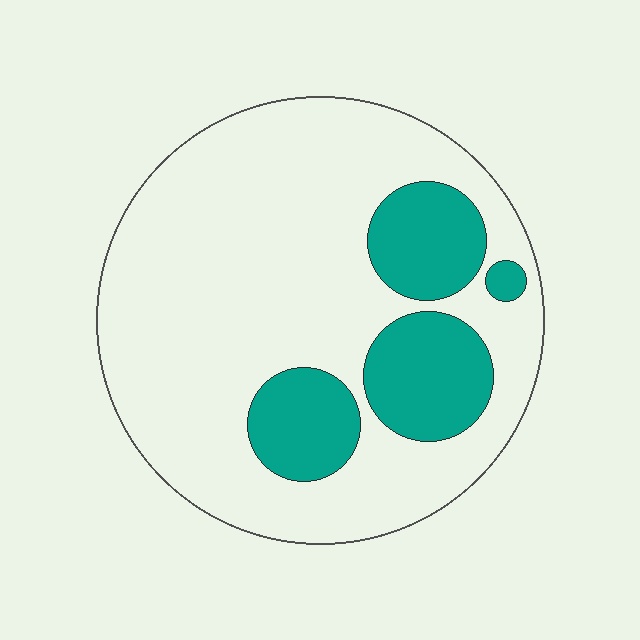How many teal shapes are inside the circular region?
4.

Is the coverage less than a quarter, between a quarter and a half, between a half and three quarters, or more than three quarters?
Less than a quarter.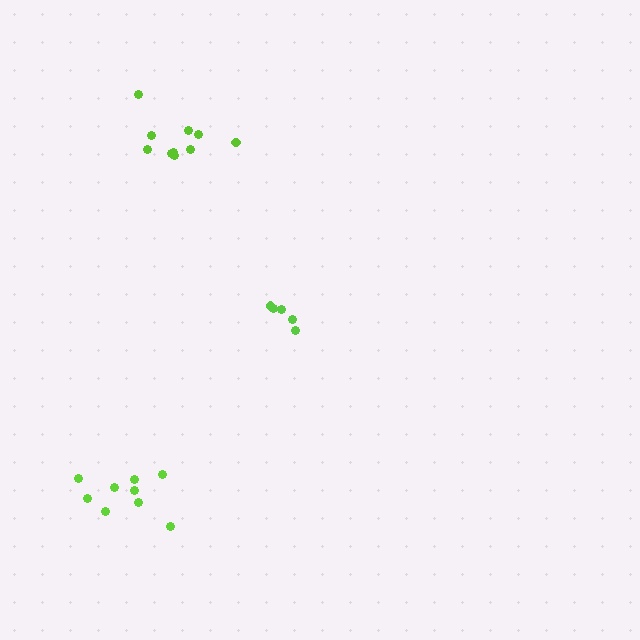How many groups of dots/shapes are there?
There are 3 groups.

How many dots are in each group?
Group 1: 5 dots, Group 2: 9 dots, Group 3: 10 dots (24 total).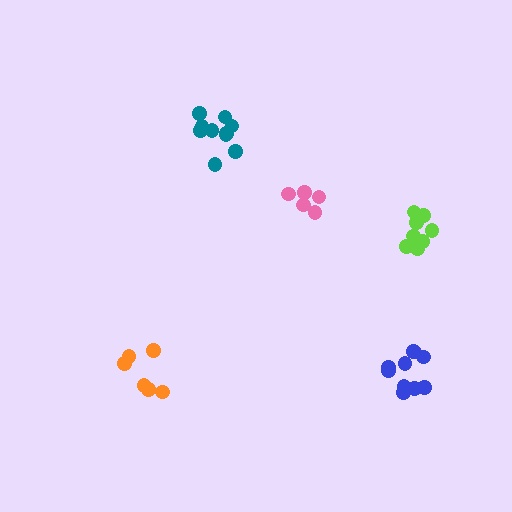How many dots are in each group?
Group 1: 10 dots, Group 2: 6 dots, Group 3: 10 dots, Group 4: 5 dots, Group 5: 8 dots (39 total).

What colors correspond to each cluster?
The clusters are colored: teal, orange, blue, pink, lime.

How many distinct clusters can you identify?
There are 5 distinct clusters.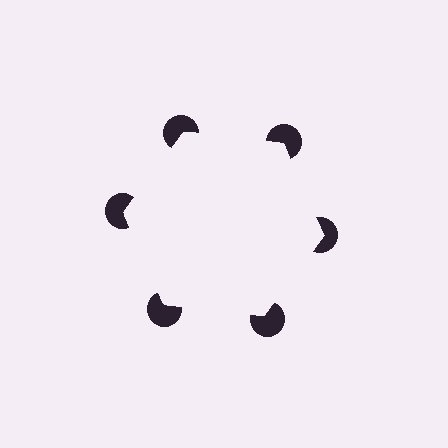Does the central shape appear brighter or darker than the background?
It typically appears slightly brighter than the background, even though no actual brightness change is drawn.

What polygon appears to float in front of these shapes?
An illusory hexagon — its edges are inferred from the aligned wedge cuts in the pac-man discs, not physically drawn.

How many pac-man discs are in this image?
There are 6 — one at each vertex of the illusory hexagon.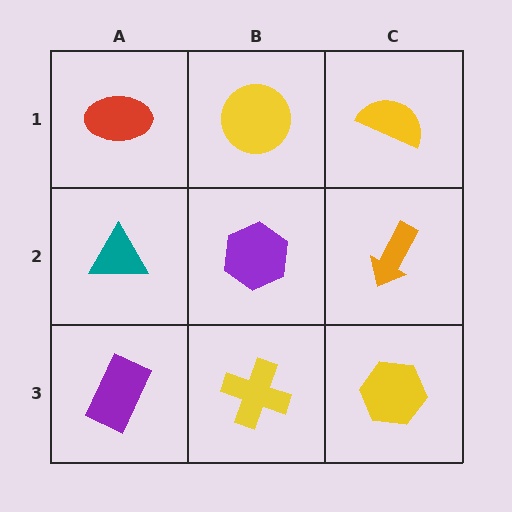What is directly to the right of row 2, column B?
An orange arrow.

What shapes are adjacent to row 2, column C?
A yellow semicircle (row 1, column C), a yellow hexagon (row 3, column C), a purple hexagon (row 2, column B).